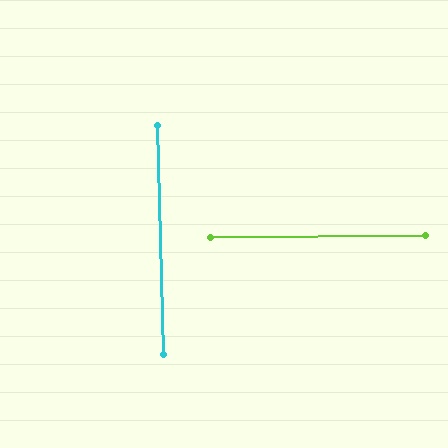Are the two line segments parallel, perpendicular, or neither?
Perpendicular — they meet at approximately 89°.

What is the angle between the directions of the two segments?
Approximately 89 degrees.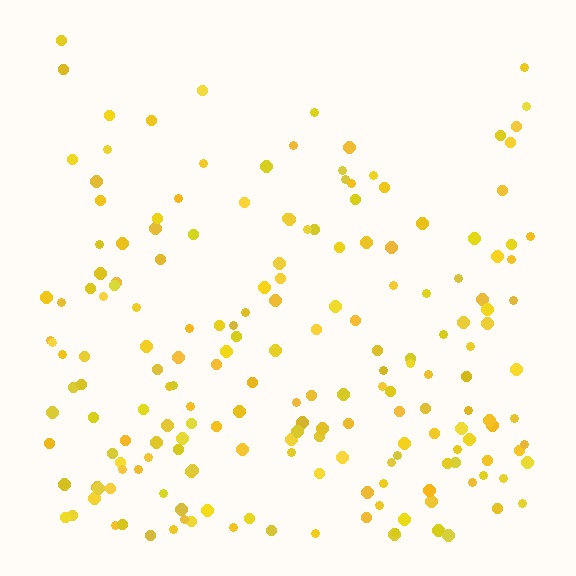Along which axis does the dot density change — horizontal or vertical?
Vertical.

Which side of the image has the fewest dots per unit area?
The top.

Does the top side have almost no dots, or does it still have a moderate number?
Still a moderate number, just noticeably fewer than the bottom.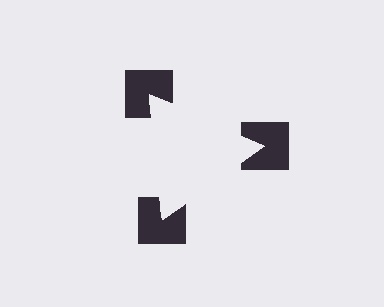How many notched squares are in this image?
There are 3 — one at each vertex of the illusory triangle.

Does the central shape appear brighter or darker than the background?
It typically appears slightly brighter than the background, even though no actual brightness change is drawn.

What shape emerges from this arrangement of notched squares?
An illusory triangle — its edges are inferred from the aligned wedge cuts in the notched squares, not physically drawn.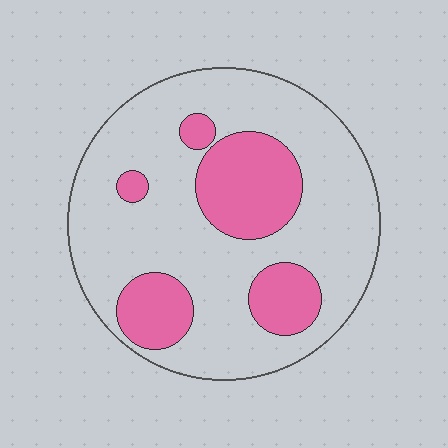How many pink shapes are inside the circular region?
5.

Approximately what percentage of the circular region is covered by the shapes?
Approximately 25%.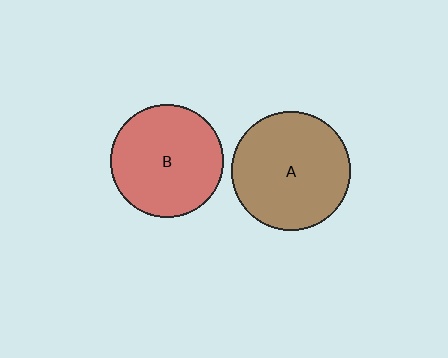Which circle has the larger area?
Circle A (brown).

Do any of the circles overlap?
No, none of the circles overlap.